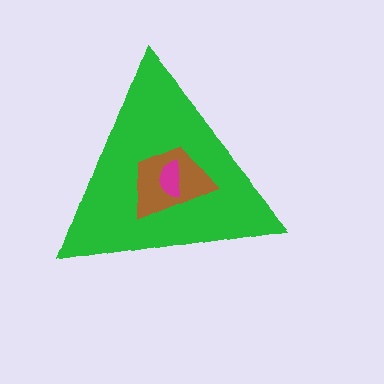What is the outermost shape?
The green triangle.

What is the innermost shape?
The magenta semicircle.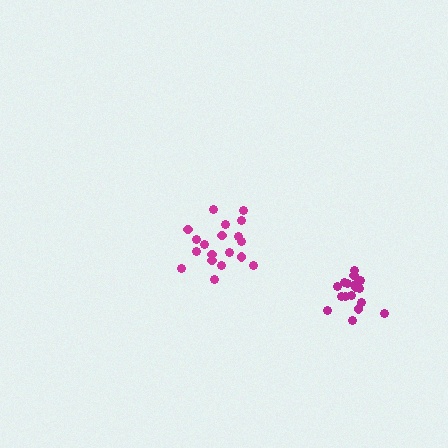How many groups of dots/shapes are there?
There are 2 groups.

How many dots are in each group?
Group 1: 19 dots, Group 2: 17 dots (36 total).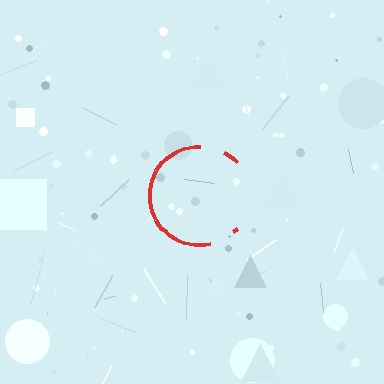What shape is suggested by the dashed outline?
The dashed outline suggests a circle.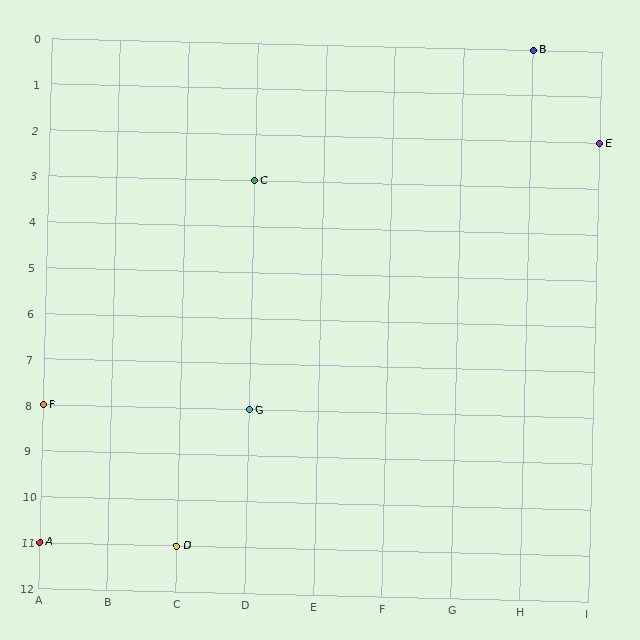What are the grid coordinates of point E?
Point E is at grid coordinates (I, 2).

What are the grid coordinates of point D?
Point D is at grid coordinates (C, 11).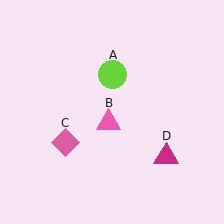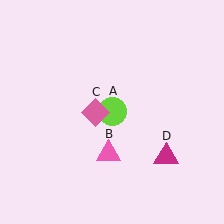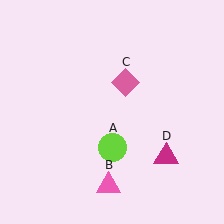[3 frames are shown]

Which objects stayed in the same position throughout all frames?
Magenta triangle (object D) remained stationary.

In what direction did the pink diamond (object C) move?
The pink diamond (object C) moved up and to the right.